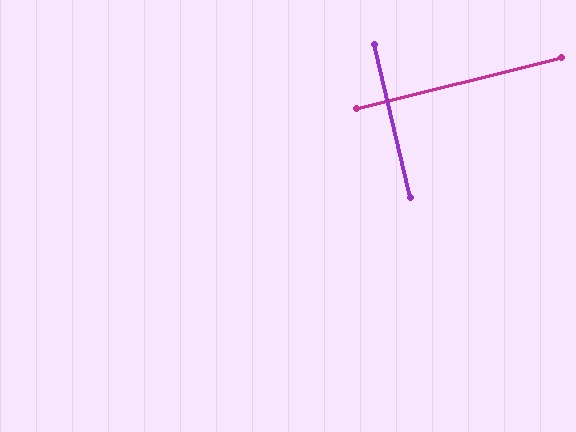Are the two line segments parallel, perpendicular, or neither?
Perpendicular — they meet at approximately 89°.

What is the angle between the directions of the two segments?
Approximately 89 degrees.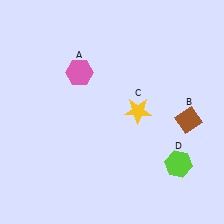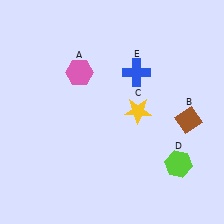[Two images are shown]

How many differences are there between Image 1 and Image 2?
There is 1 difference between the two images.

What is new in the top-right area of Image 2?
A blue cross (E) was added in the top-right area of Image 2.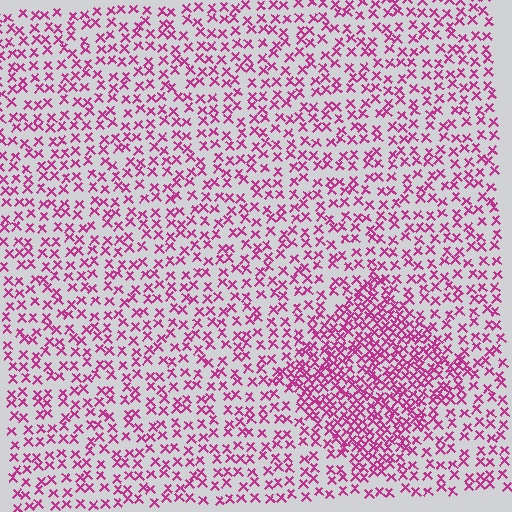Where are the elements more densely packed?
The elements are more densely packed inside the diamond boundary.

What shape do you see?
I see a diamond.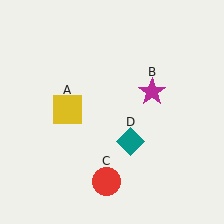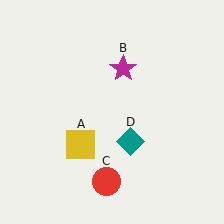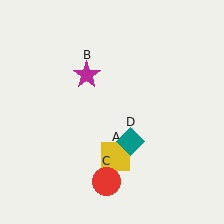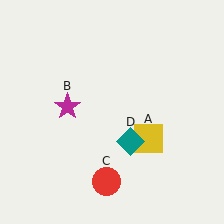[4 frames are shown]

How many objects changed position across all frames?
2 objects changed position: yellow square (object A), magenta star (object B).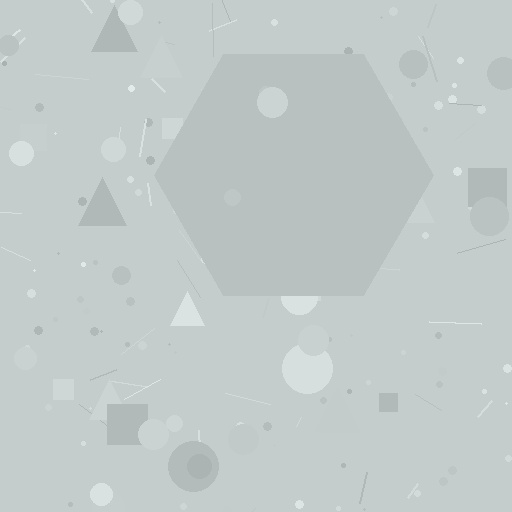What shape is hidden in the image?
A hexagon is hidden in the image.